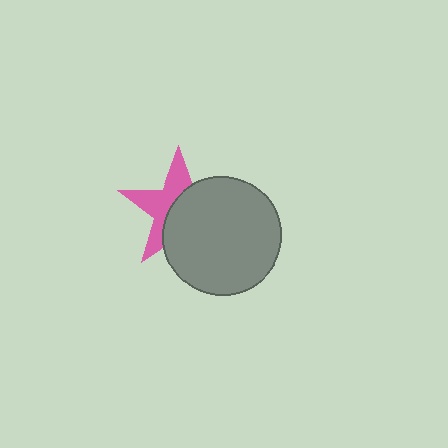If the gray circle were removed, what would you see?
You would see the complete pink star.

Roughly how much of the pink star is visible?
About half of it is visible (roughly 45%).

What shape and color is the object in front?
The object in front is a gray circle.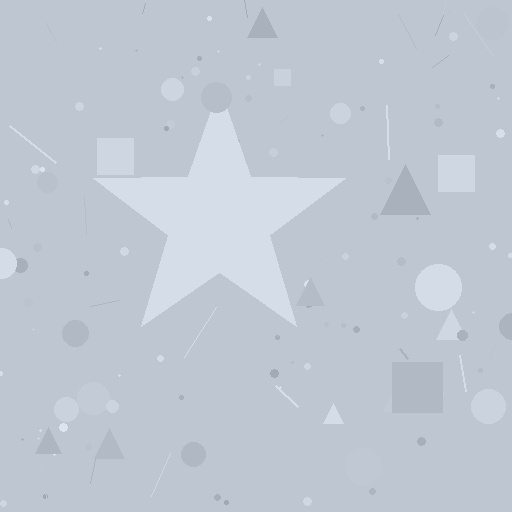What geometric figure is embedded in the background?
A star is embedded in the background.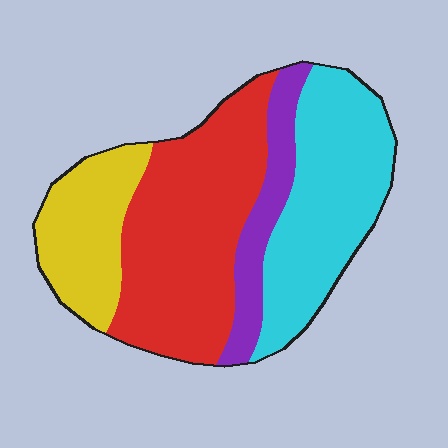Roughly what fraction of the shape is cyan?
Cyan covers about 30% of the shape.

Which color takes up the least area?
Purple, at roughly 10%.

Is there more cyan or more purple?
Cyan.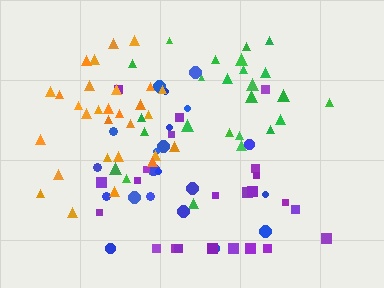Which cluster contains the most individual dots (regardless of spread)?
Orange (29).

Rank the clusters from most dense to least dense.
orange, green, blue, purple.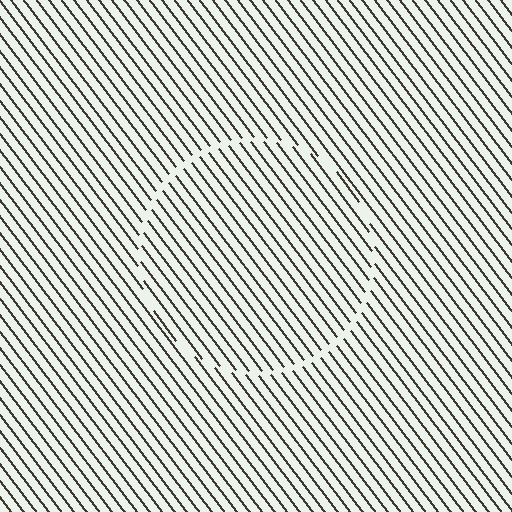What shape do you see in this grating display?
An illusory circle. The interior of the shape contains the same grating, shifted by half a period — the contour is defined by the phase discontinuity where line-ends from the inner and outer gratings abut.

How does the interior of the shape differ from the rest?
The interior of the shape contains the same grating, shifted by half a period — the contour is defined by the phase discontinuity where line-ends from the inner and outer gratings abut.